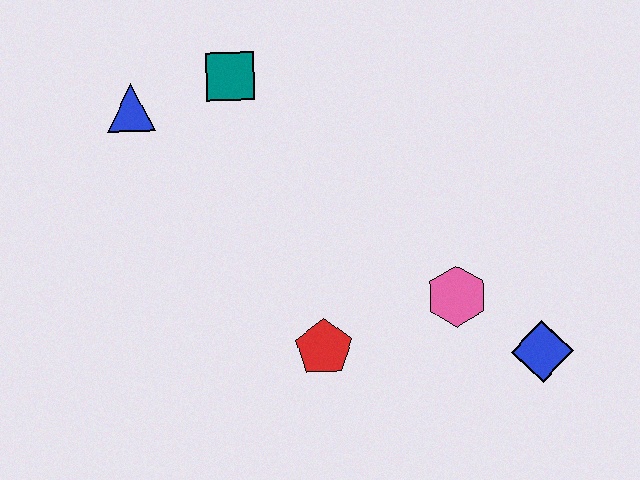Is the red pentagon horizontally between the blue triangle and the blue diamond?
Yes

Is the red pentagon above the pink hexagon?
No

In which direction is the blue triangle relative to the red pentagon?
The blue triangle is above the red pentagon.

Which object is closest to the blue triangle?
The teal square is closest to the blue triangle.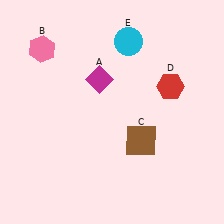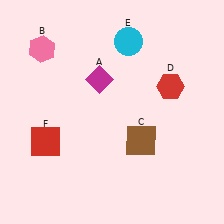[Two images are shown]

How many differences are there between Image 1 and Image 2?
There is 1 difference between the two images.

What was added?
A red square (F) was added in Image 2.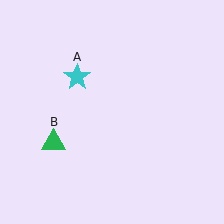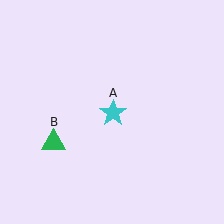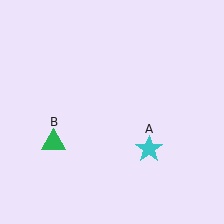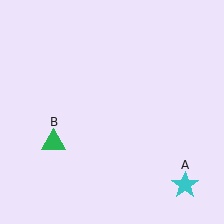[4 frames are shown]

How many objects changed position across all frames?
1 object changed position: cyan star (object A).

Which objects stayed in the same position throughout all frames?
Green triangle (object B) remained stationary.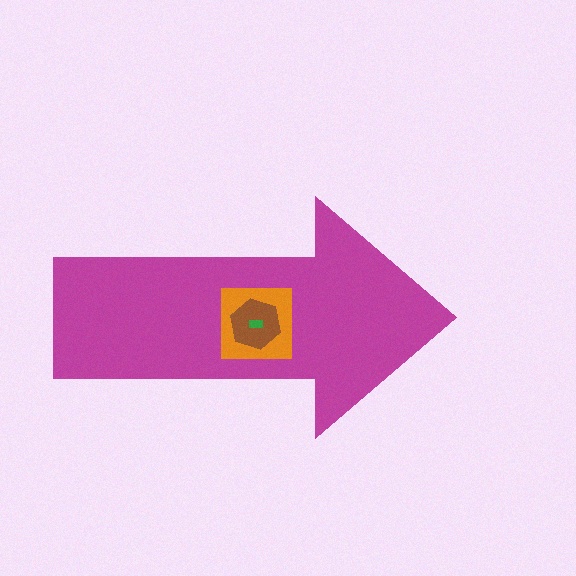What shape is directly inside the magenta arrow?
The orange square.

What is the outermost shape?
The magenta arrow.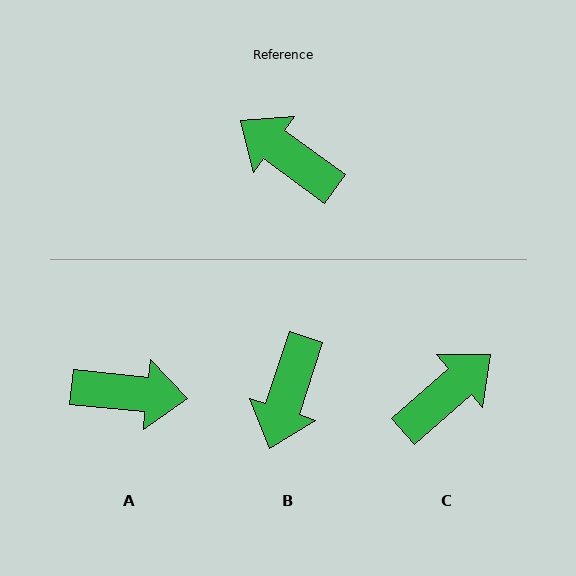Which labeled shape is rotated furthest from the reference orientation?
A, about 150 degrees away.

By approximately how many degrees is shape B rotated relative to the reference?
Approximately 108 degrees counter-clockwise.